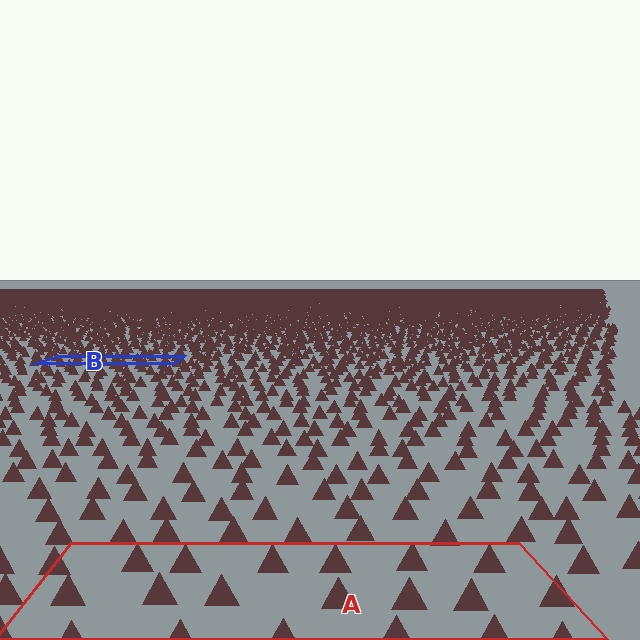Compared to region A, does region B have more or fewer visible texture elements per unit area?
Region B has more texture elements per unit area — they are packed more densely because it is farther away.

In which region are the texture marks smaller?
The texture marks are smaller in region B, because it is farther away.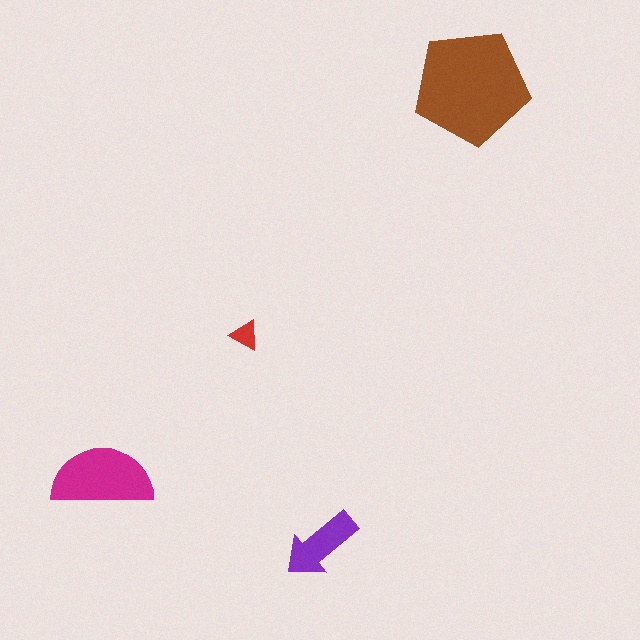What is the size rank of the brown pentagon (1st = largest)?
1st.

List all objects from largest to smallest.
The brown pentagon, the magenta semicircle, the purple arrow, the red triangle.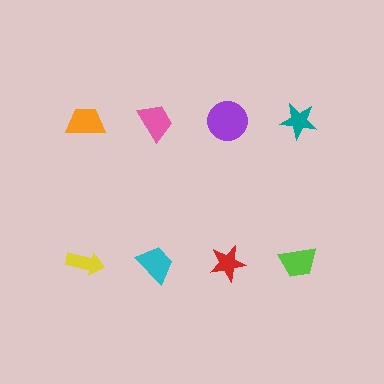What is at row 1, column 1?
An orange trapezoid.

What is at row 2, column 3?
A red star.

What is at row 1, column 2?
A pink trapezoid.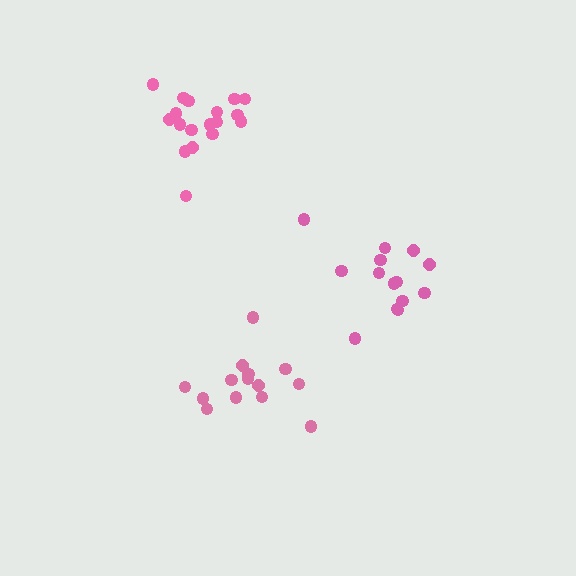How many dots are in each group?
Group 1: 14 dots, Group 2: 14 dots, Group 3: 18 dots (46 total).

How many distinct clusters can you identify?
There are 3 distinct clusters.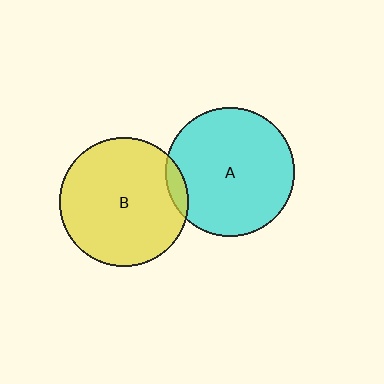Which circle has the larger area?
Circle A (cyan).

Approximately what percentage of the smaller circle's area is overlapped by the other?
Approximately 5%.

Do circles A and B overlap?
Yes.